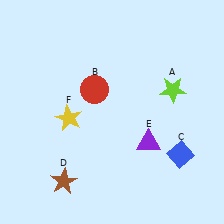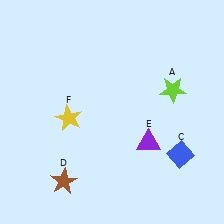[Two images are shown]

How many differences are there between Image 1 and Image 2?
There is 1 difference between the two images.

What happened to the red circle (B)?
The red circle (B) was removed in Image 2. It was in the top-left area of Image 1.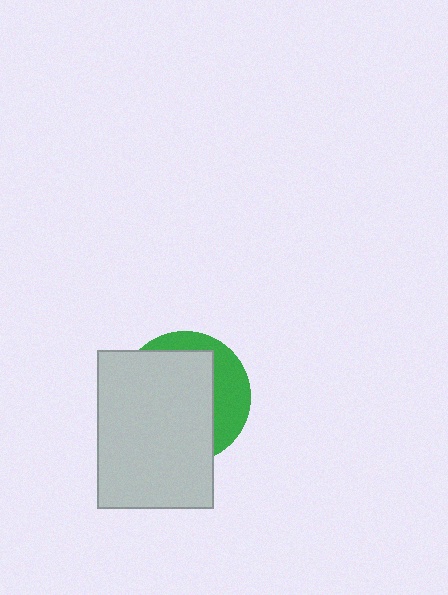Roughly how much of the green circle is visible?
A small part of it is visible (roughly 31%).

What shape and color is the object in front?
The object in front is a light gray rectangle.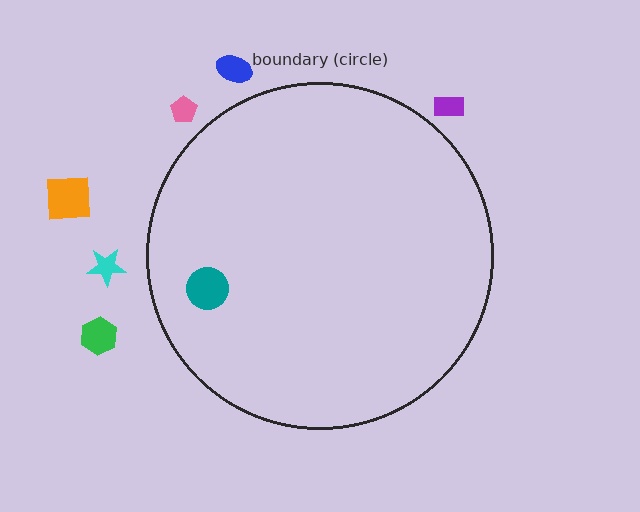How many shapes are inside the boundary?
1 inside, 6 outside.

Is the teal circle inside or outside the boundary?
Inside.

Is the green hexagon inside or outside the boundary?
Outside.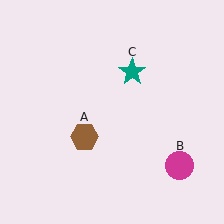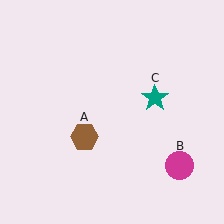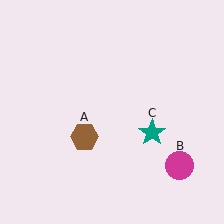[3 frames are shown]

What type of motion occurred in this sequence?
The teal star (object C) rotated clockwise around the center of the scene.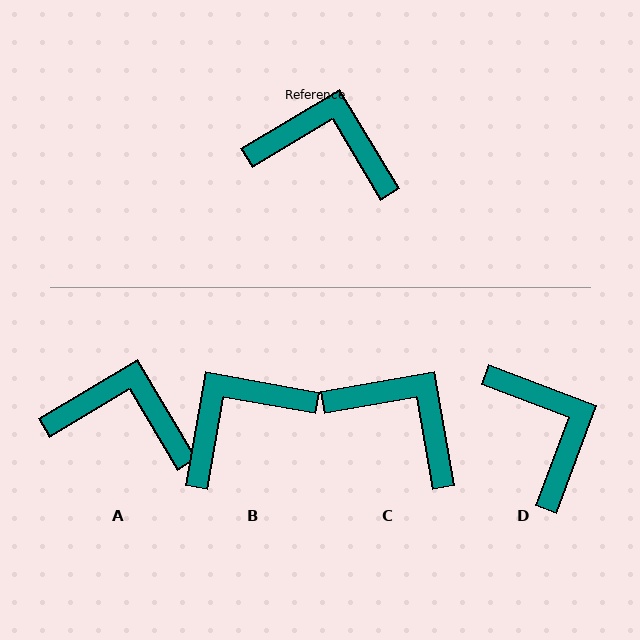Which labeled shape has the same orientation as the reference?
A.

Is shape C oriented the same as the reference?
No, it is off by about 21 degrees.